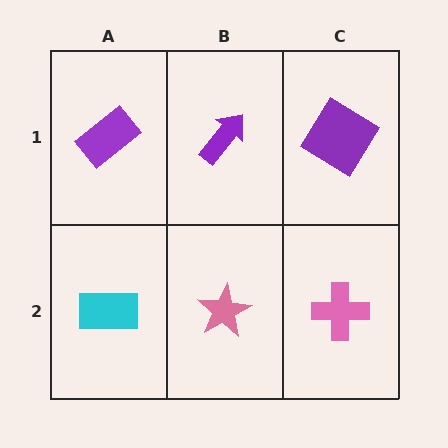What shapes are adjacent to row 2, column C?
A purple diamond (row 1, column C), a pink star (row 2, column B).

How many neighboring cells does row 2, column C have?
2.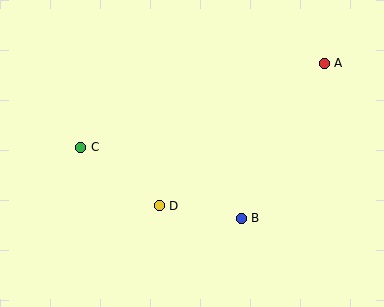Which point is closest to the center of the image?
Point D at (159, 206) is closest to the center.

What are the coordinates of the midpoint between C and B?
The midpoint between C and B is at (161, 183).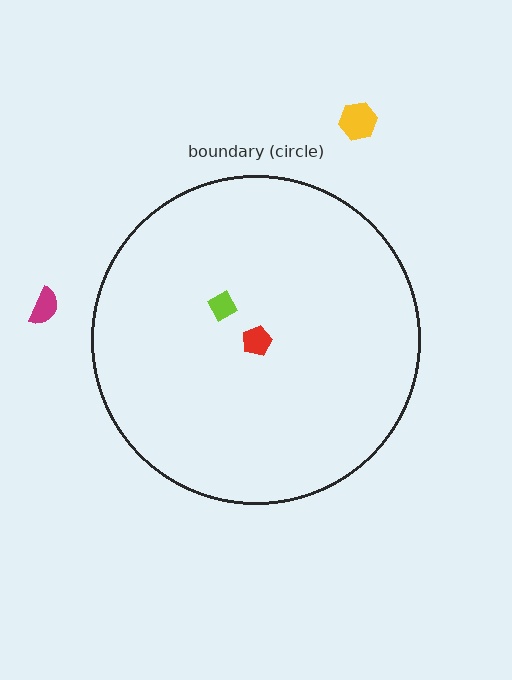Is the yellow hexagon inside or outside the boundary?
Outside.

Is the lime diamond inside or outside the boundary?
Inside.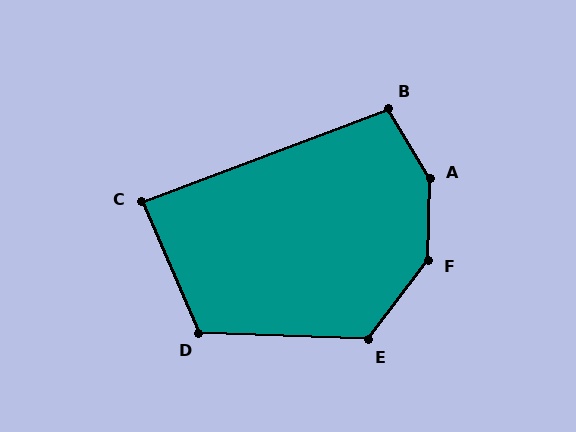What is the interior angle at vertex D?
Approximately 116 degrees (obtuse).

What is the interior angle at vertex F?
Approximately 144 degrees (obtuse).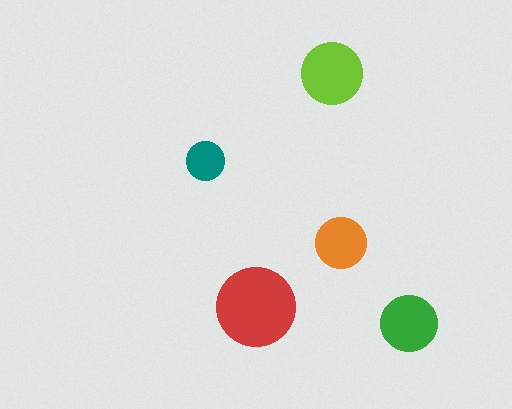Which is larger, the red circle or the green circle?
The red one.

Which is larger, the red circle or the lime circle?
The red one.